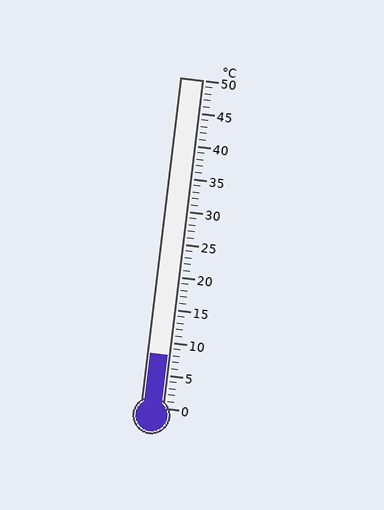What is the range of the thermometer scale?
The thermometer scale ranges from 0°C to 50°C.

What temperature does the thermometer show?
The thermometer shows approximately 8°C.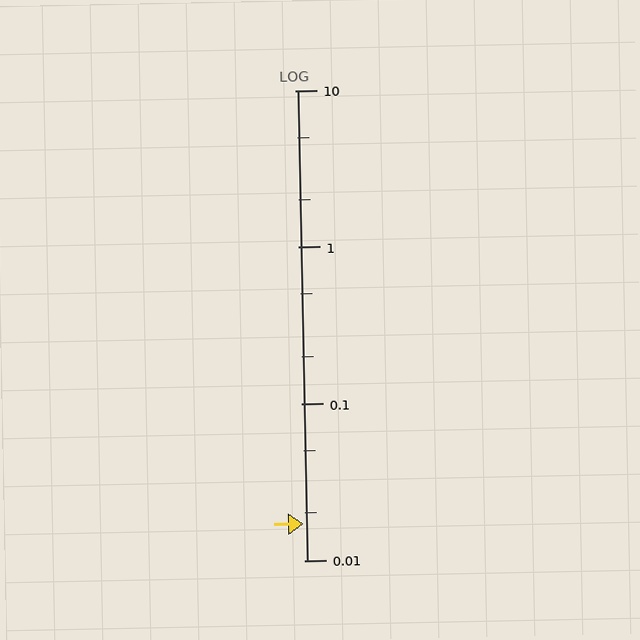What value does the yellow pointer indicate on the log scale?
The pointer indicates approximately 0.017.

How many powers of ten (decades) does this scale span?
The scale spans 3 decades, from 0.01 to 10.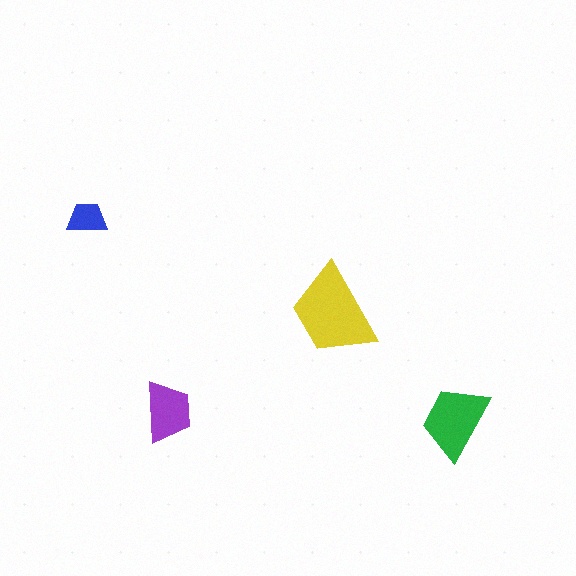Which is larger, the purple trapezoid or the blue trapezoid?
The purple one.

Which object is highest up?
The blue trapezoid is topmost.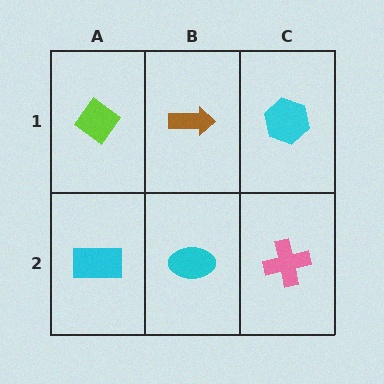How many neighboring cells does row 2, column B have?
3.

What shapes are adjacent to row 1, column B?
A cyan ellipse (row 2, column B), a lime diamond (row 1, column A), a cyan hexagon (row 1, column C).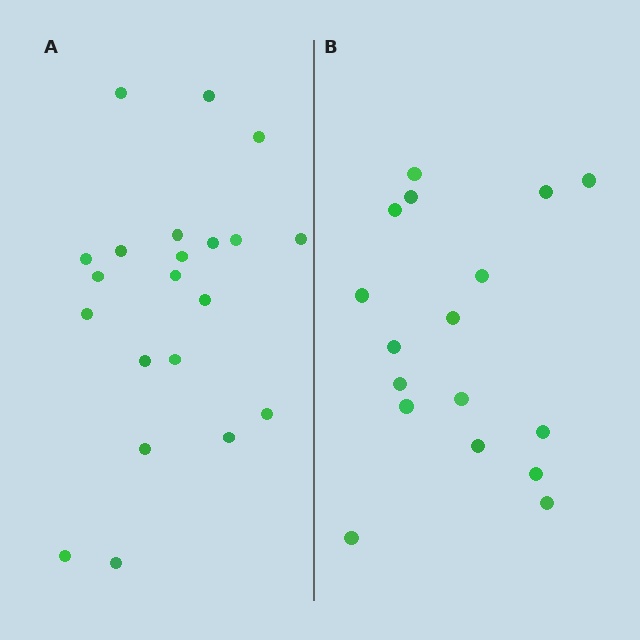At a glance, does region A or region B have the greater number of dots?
Region A (the left region) has more dots.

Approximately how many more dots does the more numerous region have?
Region A has about 4 more dots than region B.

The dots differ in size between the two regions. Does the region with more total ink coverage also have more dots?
No. Region B has more total ink coverage because its dots are larger, but region A actually contains more individual dots. Total area can be misleading — the number of items is what matters here.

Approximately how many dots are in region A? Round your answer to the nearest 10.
About 20 dots. (The exact count is 21, which rounds to 20.)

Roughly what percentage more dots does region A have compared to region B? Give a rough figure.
About 25% more.